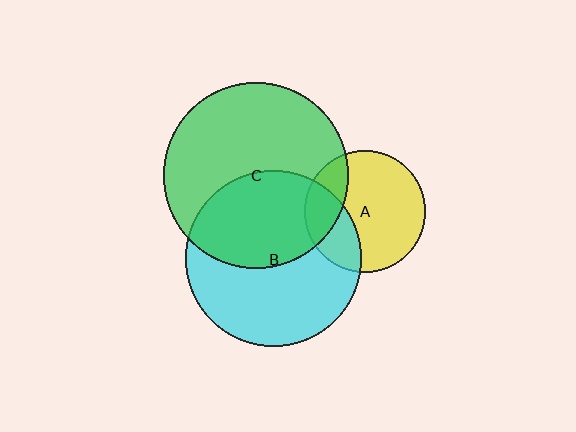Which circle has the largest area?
Circle C (green).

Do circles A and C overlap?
Yes.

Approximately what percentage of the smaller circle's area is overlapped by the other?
Approximately 20%.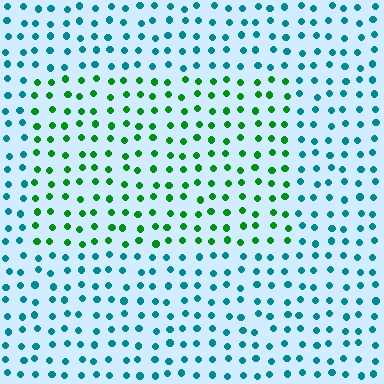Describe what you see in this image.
The image is filled with small teal elements in a uniform arrangement. A rectangle-shaped region is visible where the elements are tinted to a slightly different hue, forming a subtle color boundary.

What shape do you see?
I see a rectangle.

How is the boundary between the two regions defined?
The boundary is defined purely by a slight shift in hue (about 55 degrees). Spacing, size, and orientation are identical on both sides.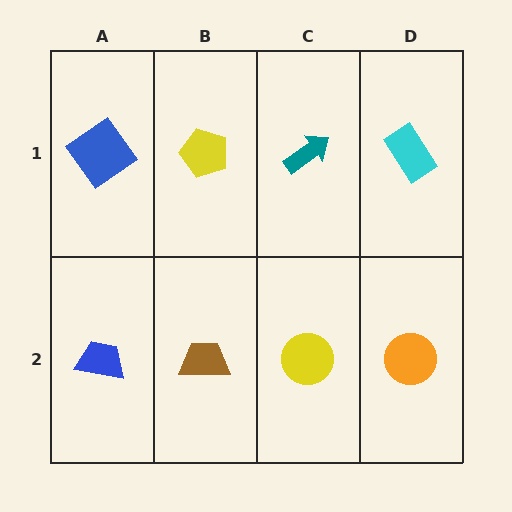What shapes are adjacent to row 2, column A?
A blue diamond (row 1, column A), a brown trapezoid (row 2, column B).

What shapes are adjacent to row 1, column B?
A brown trapezoid (row 2, column B), a blue diamond (row 1, column A), a teal arrow (row 1, column C).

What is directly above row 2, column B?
A yellow pentagon.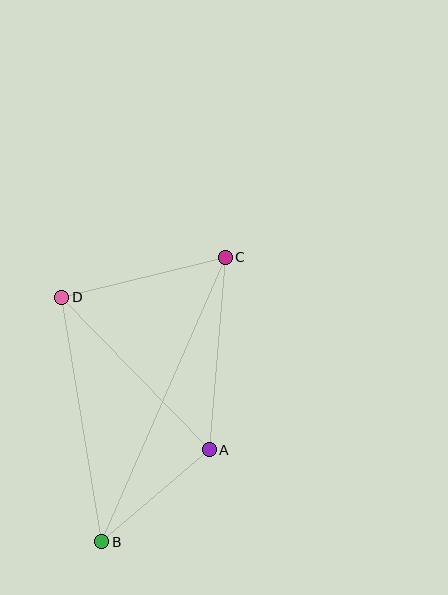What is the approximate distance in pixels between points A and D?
The distance between A and D is approximately 212 pixels.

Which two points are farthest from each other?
Points B and C are farthest from each other.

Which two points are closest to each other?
Points A and B are closest to each other.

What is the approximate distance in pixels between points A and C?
The distance between A and C is approximately 194 pixels.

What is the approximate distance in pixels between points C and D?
The distance between C and D is approximately 168 pixels.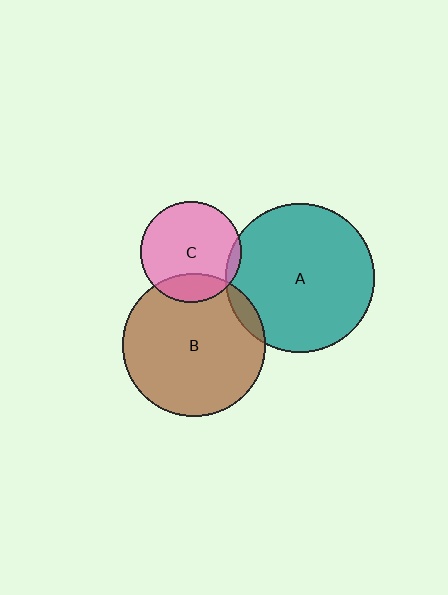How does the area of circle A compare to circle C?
Approximately 2.2 times.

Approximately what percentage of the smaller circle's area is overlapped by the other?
Approximately 5%.